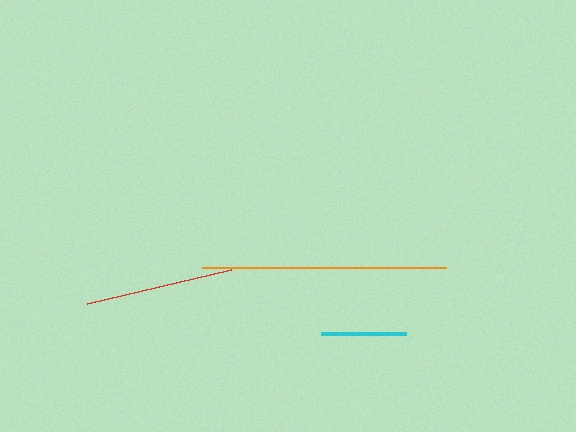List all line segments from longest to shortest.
From longest to shortest: orange, red, cyan.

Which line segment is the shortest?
The cyan line is the shortest at approximately 85 pixels.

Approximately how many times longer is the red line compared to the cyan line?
The red line is approximately 1.7 times the length of the cyan line.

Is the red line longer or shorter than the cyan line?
The red line is longer than the cyan line.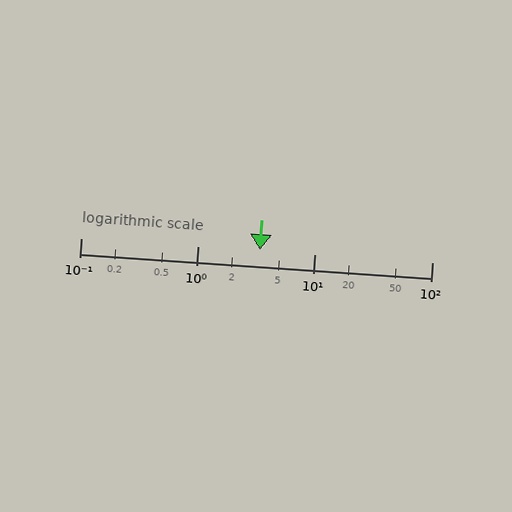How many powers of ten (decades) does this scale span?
The scale spans 3 decades, from 0.1 to 100.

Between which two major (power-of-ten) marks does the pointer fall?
The pointer is between 1 and 10.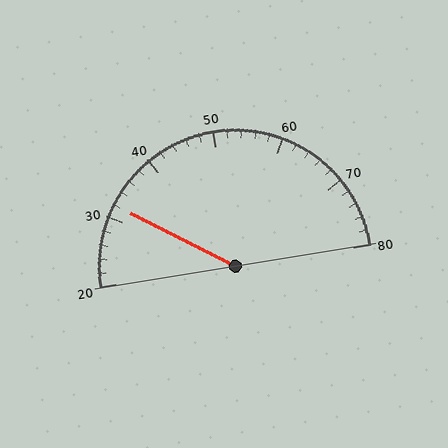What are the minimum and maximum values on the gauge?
The gauge ranges from 20 to 80.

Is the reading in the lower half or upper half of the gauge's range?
The reading is in the lower half of the range (20 to 80).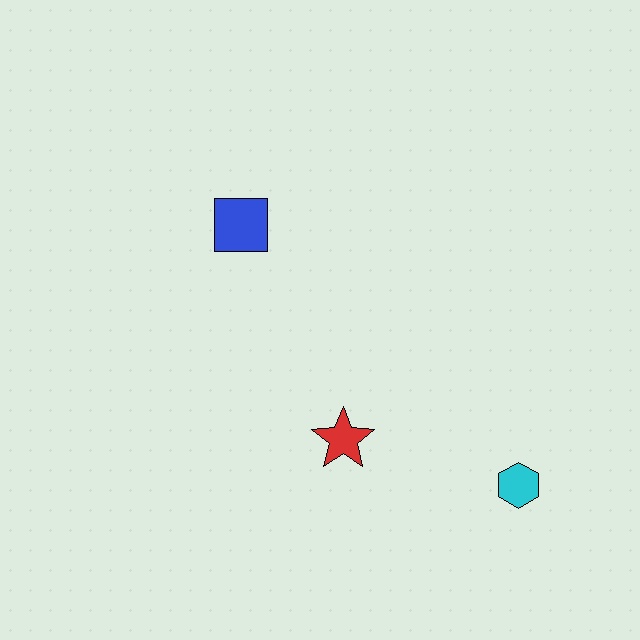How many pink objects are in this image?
There are no pink objects.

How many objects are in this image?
There are 3 objects.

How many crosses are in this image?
There are no crosses.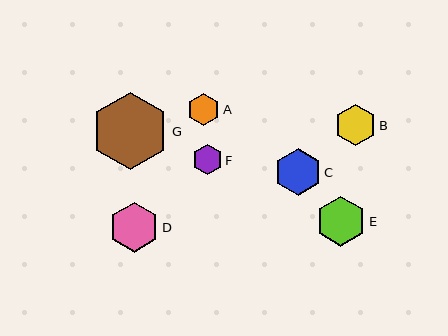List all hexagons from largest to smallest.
From largest to smallest: G, D, E, C, B, A, F.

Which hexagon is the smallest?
Hexagon F is the smallest with a size of approximately 30 pixels.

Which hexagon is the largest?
Hexagon G is the largest with a size of approximately 77 pixels.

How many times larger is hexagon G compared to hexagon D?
Hexagon G is approximately 1.5 times the size of hexagon D.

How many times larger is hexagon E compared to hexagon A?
Hexagon E is approximately 1.6 times the size of hexagon A.